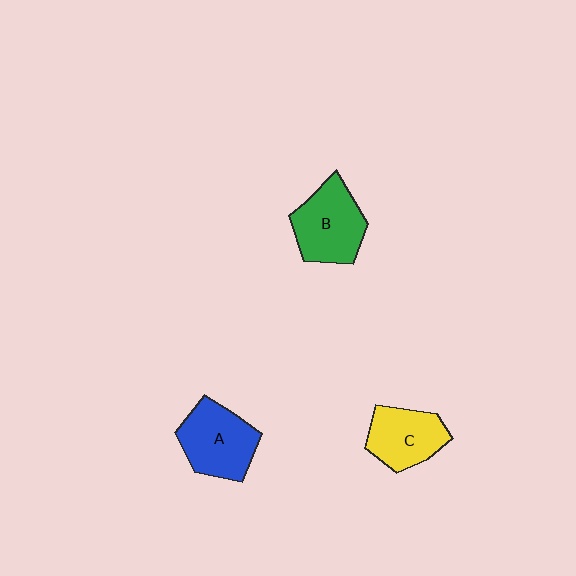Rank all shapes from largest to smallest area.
From largest to smallest: B (green), A (blue), C (yellow).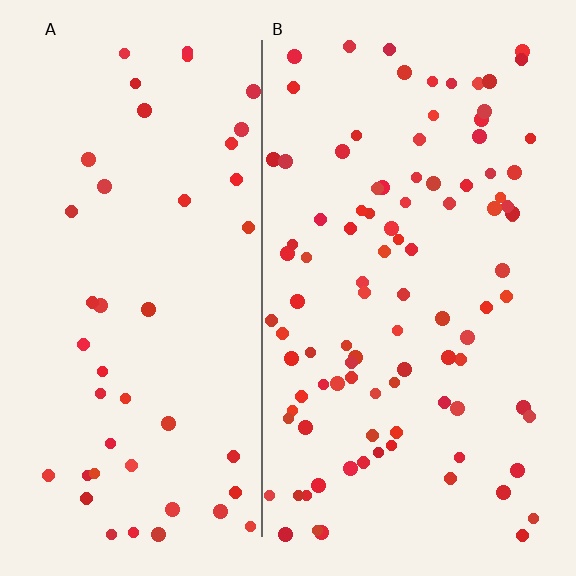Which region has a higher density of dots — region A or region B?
B (the right).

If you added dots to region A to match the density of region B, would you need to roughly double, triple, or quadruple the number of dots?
Approximately double.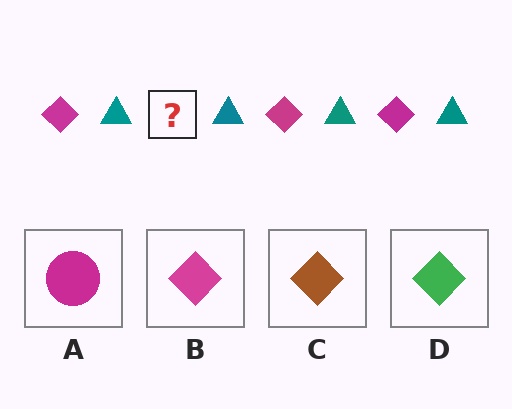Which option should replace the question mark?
Option B.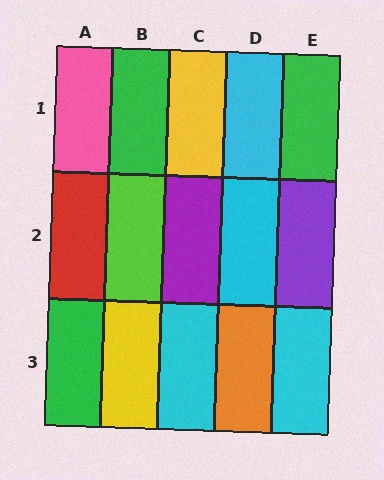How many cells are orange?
1 cell is orange.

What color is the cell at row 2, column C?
Purple.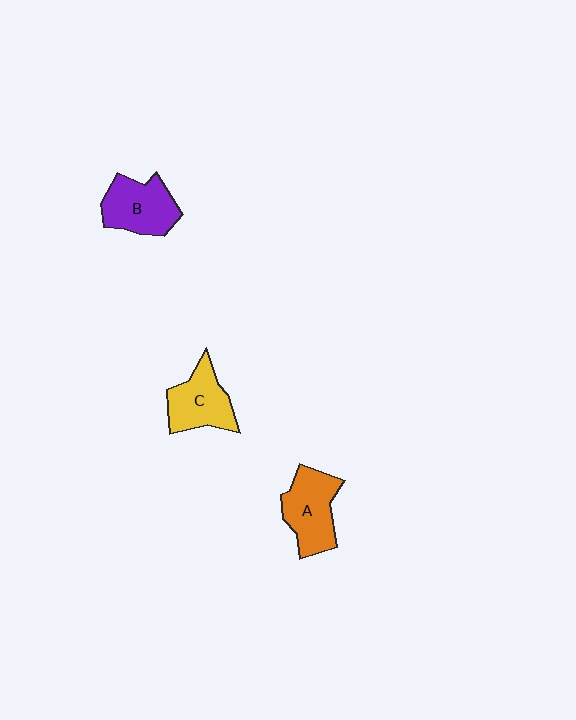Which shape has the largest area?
Shape A (orange).